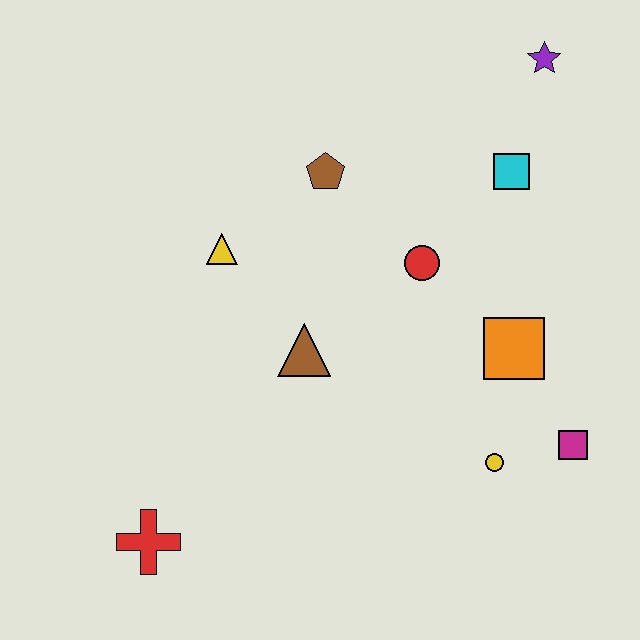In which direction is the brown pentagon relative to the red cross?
The brown pentagon is above the red cross.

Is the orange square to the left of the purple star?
Yes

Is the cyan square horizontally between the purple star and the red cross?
Yes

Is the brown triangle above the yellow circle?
Yes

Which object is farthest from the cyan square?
The red cross is farthest from the cyan square.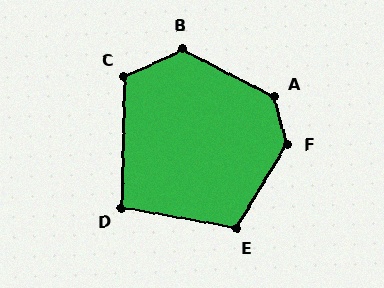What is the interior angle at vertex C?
Approximately 117 degrees (obtuse).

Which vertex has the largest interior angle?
F, at approximately 134 degrees.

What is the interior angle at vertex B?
Approximately 127 degrees (obtuse).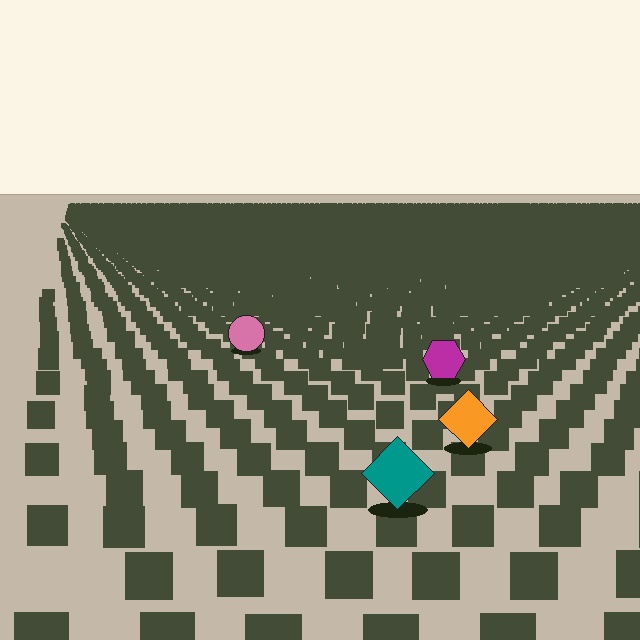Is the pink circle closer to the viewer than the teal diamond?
No. The teal diamond is closer — you can tell from the texture gradient: the ground texture is coarser near it.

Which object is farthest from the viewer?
The pink circle is farthest from the viewer. It appears smaller and the ground texture around it is denser.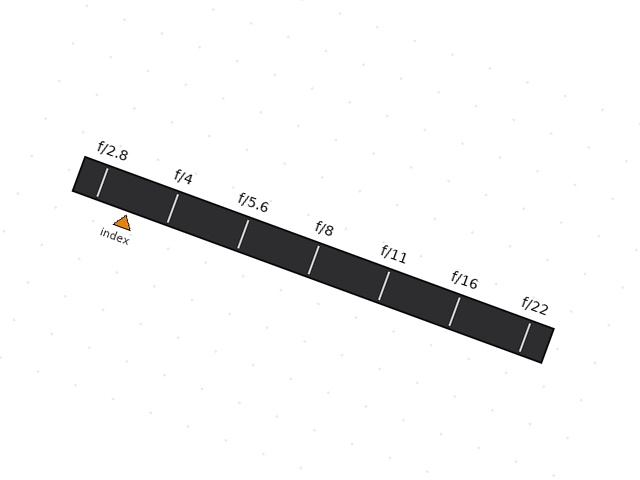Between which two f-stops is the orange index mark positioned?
The index mark is between f/2.8 and f/4.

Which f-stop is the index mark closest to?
The index mark is closest to f/2.8.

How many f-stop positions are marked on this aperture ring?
There are 7 f-stop positions marked.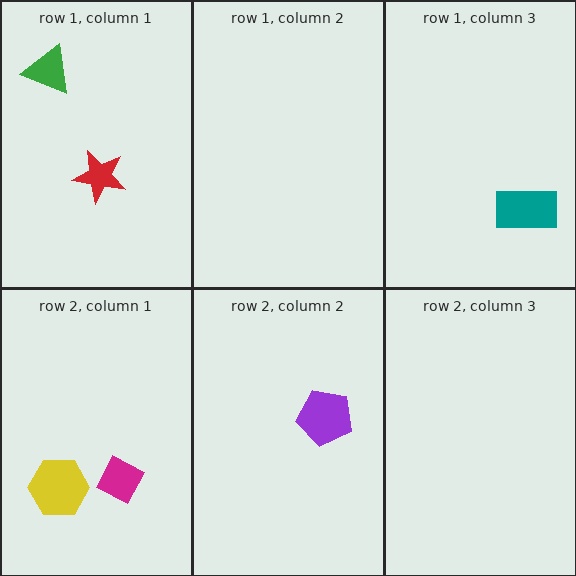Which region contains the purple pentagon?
The row 2, column 2 region.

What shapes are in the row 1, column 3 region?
The teal rectangle.